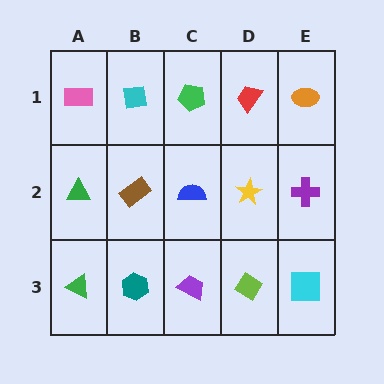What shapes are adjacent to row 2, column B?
A cyan square (row 1, column B), a teal hexagon (row 3, column B), a green triangle (row 2, column A), a blue semicircle (row 2, column C).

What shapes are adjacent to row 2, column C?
A green pentagon (row 1, column C), a purple trapezoid (row 3, column C), a brown rectangle (row 2, column B), a yellow star (row 2, column D).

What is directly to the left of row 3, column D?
A purple trapezoid.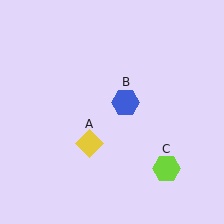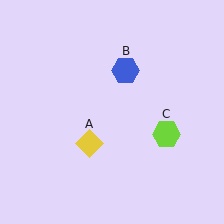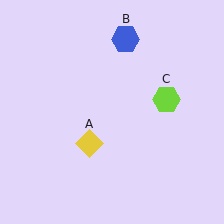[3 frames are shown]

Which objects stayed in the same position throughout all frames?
Yellow diamond (object A) remained stationary.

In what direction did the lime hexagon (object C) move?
The lime hexagon (object C) moved up.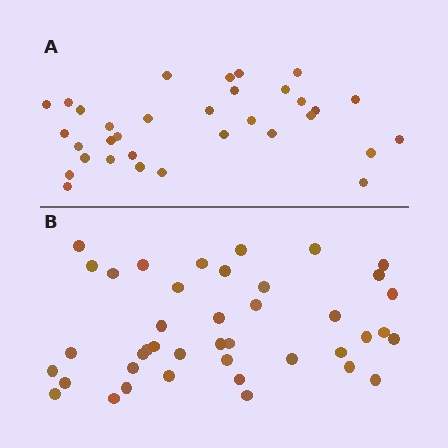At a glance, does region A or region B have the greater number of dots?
Region B (the bottom region) has more dots.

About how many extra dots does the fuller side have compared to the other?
Region B has roughly 8 or so more dots than region A.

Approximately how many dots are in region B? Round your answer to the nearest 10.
About 40 dots. (The exact count is 41, which rounds to 40.)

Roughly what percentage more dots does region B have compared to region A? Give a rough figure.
About 25% more.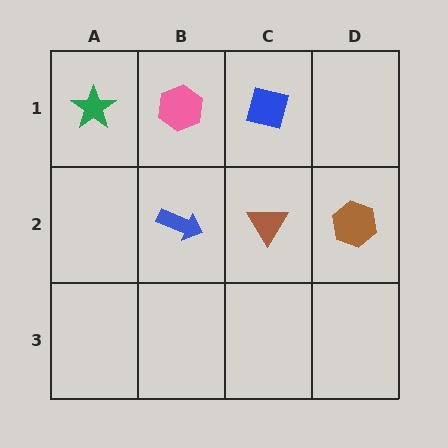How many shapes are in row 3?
0 shapes.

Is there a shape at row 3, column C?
No, that cell is empty.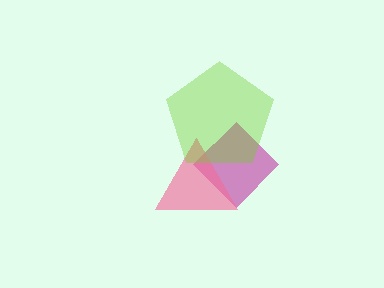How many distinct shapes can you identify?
There are 3 distinct shapes: a magenta diamond, a pink triangle, a lime pentagon.